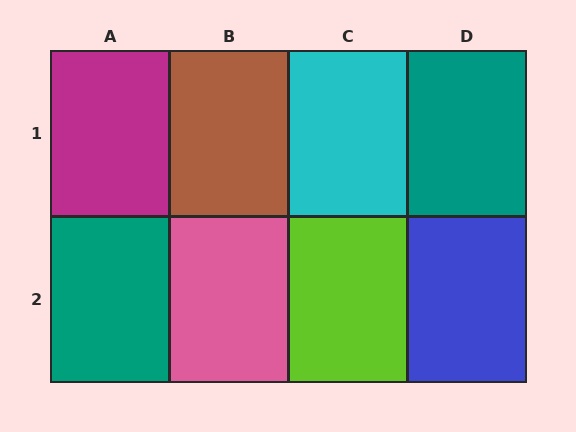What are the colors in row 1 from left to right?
Magenta, brown, cyan, teal.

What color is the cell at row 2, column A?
Teal.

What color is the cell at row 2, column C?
Lime.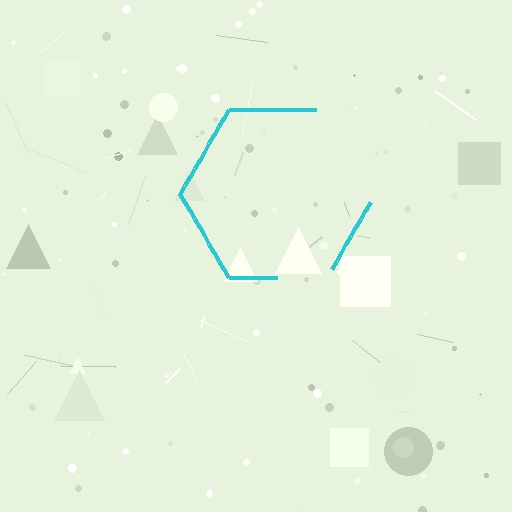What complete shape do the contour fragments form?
The contour fragments form a hexagon.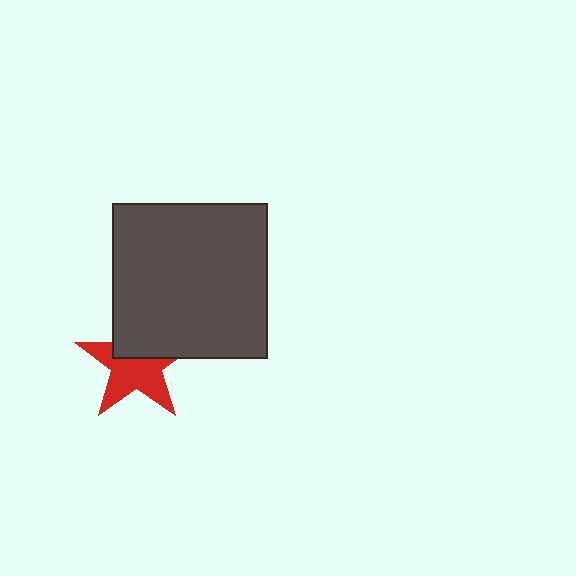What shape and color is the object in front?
The object in front is a dark gray square.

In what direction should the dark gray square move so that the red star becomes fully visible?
The dark gray square should move up. That is the shortest direction to clear the overlap and leave the red star fully visible.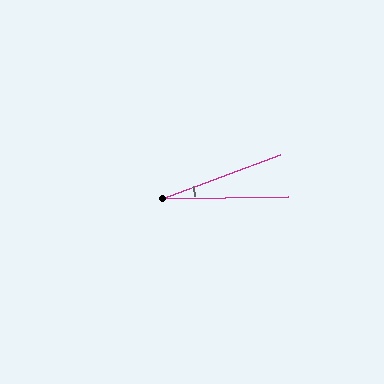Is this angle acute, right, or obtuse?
It is acute.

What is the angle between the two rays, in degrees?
Approximately 19 degrees.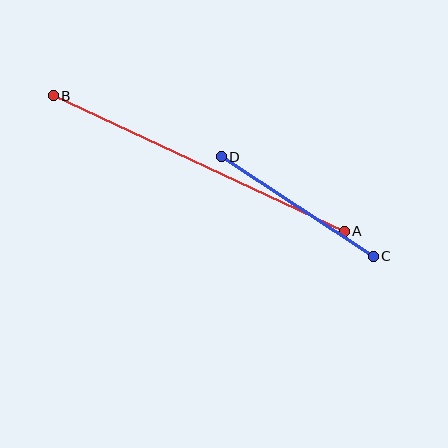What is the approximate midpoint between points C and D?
The midpoint is at approximately (297, 207) pixels.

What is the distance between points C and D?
The distance is approximately 182 pixels.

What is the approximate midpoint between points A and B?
The midpoint is at approximately (199, 163) pixels.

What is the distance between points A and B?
The distance is approximately 321 pixels.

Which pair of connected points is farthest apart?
Points A and B are farthest apart.